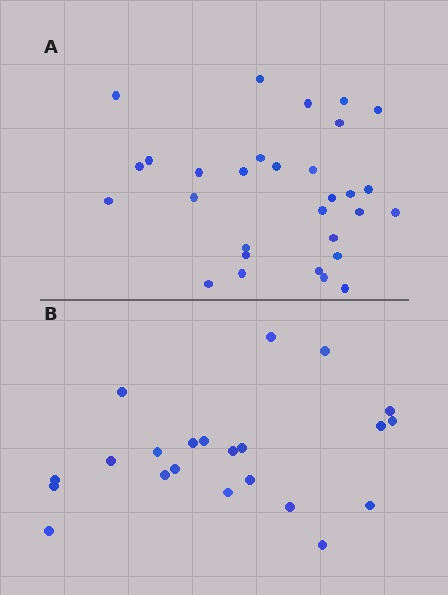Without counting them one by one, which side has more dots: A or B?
Region A (the top region) has more dots.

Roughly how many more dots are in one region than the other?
Region A has roughly 8 or so more dots than region B.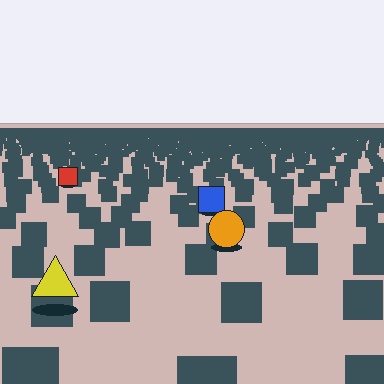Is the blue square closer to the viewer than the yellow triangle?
No. The yellow triangle is closer — you can tell from the texture gradient: the ground texture is coarser near it.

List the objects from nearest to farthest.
From nearest to farthest: the yellow triangle, the orange circle, the blue square, the red square.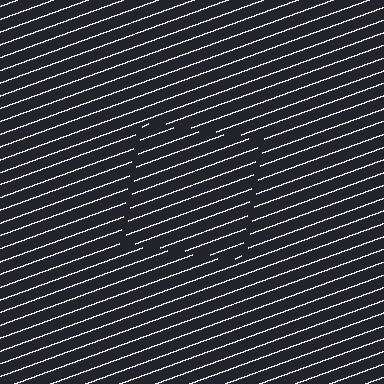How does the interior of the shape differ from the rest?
The interior of the shape contains the same grating, shifted by half a period — the contour is defined by the phase discontinuity where line-ends from the inner and outer gratings abut.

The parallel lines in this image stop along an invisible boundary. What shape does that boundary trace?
An illusory square. The interior of the shape contains the same grating, shifted by half a period — the contour is defined by the phase discontinuity where line-ends from the inner and outer gratings abut.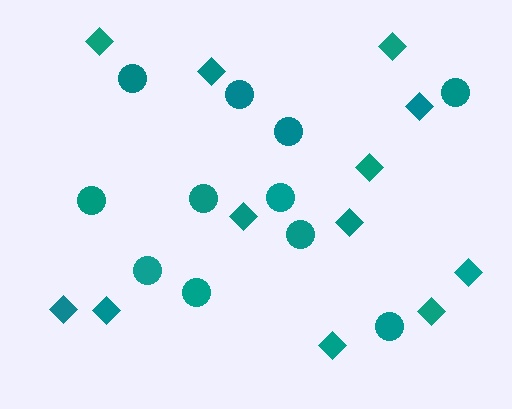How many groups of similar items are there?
There are 2 groups: one group of circles (11) and one group of diamonds (12).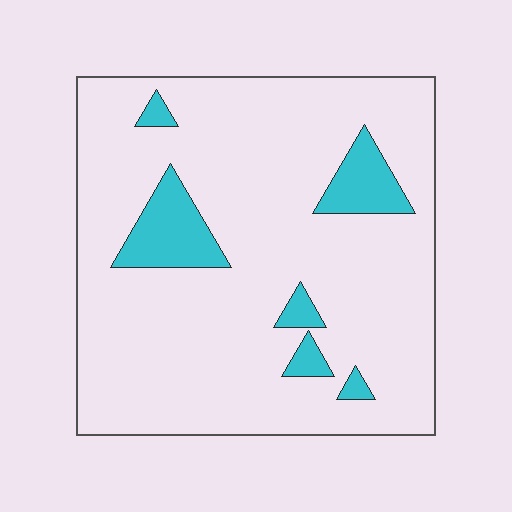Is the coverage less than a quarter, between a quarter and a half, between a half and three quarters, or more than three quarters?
Less than a quarter.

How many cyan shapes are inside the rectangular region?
6.